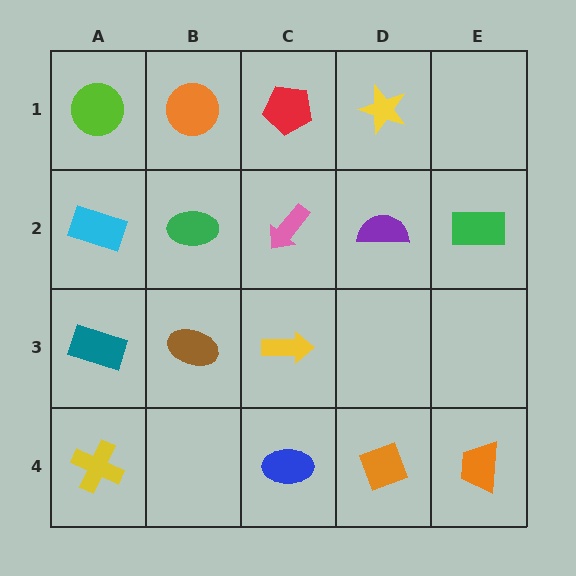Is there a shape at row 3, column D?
No, that cell is empty.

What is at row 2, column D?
A purple semicircle.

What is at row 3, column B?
A brown ellipse.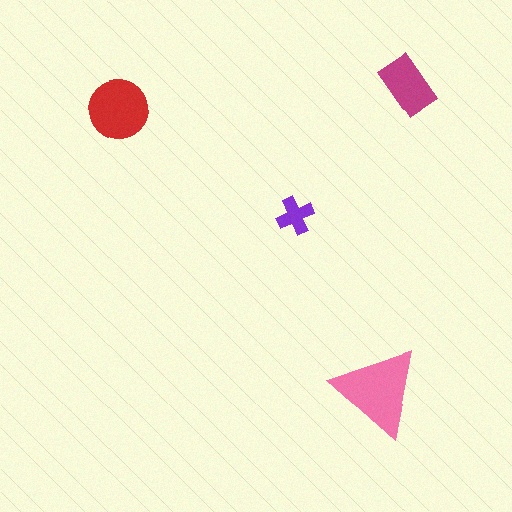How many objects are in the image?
There are 4 objects in the image.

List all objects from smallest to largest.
The purple cross, the magenta rectangle, the red circle, the pink triangle.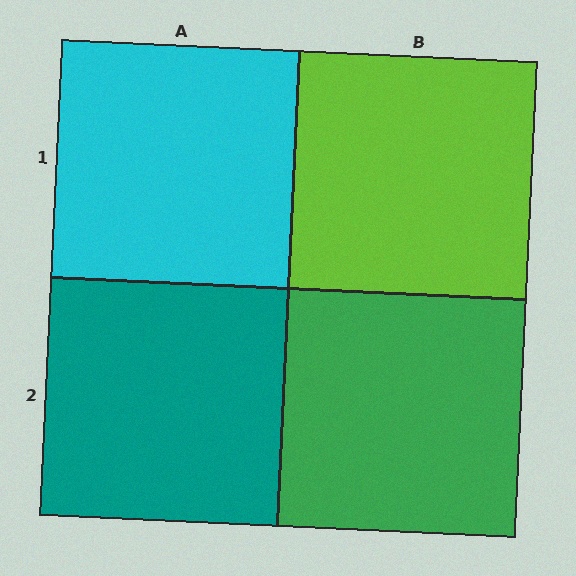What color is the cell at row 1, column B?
Lime.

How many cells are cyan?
1 cell is cyan.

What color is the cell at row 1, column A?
Cyan.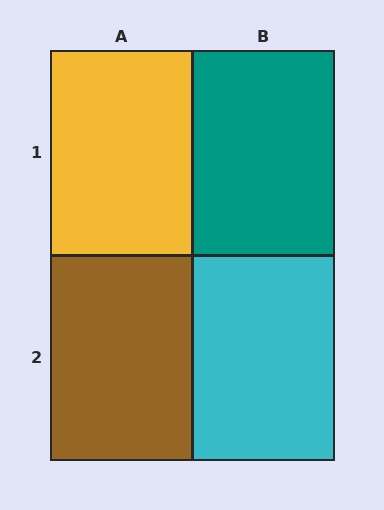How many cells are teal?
1 cell is teal.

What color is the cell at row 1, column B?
Teal.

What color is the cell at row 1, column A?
Yellow.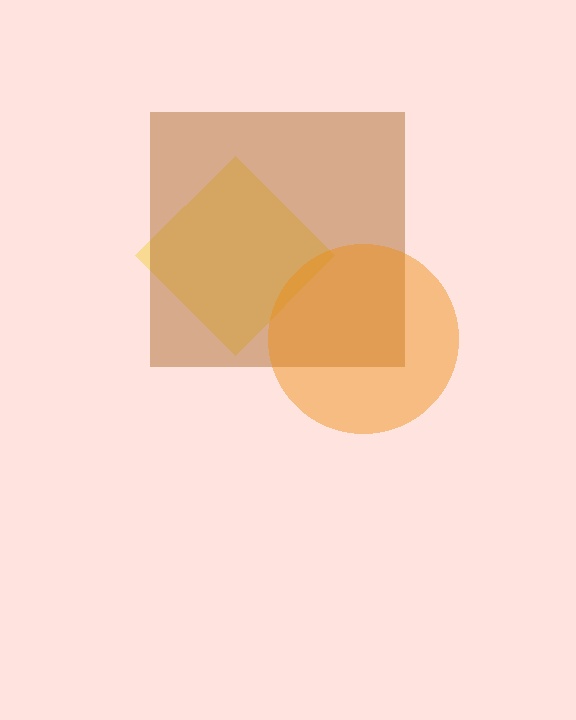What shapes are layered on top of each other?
The layered shapes are: a yellow diamond, a brown square, an orange circle.